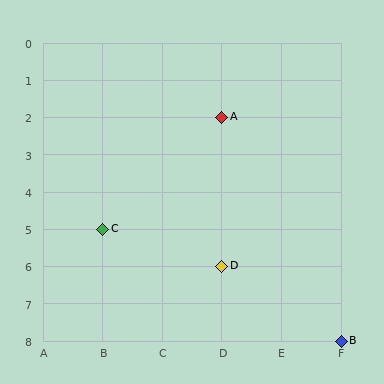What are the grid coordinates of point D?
Point D is at grid coordinates (D, 6).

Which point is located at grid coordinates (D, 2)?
Point A is at (D, 2).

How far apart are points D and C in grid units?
Points D and C are 2 columns and 1 row apart (about 2.2 grid units diagonally).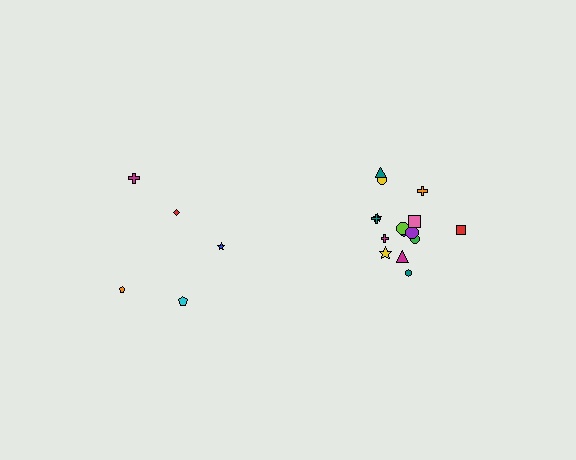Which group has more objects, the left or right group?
The right group.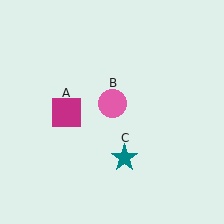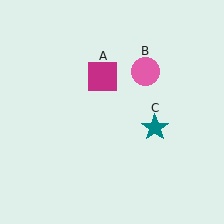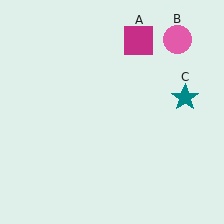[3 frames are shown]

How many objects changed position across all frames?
3 objects changed position: magenta square (object A), pink circle (object B), teal star (object C).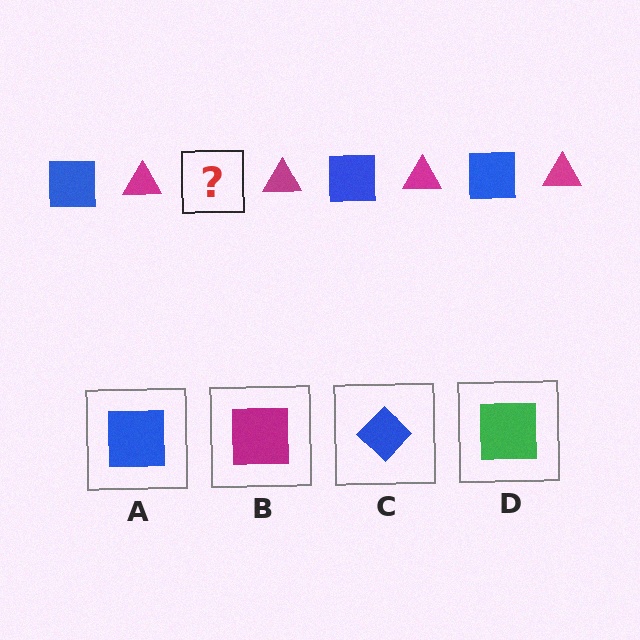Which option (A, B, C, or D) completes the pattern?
A.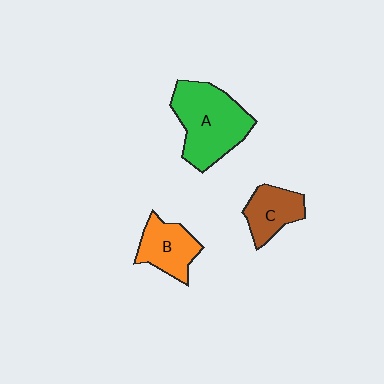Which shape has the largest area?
Shape A (green).